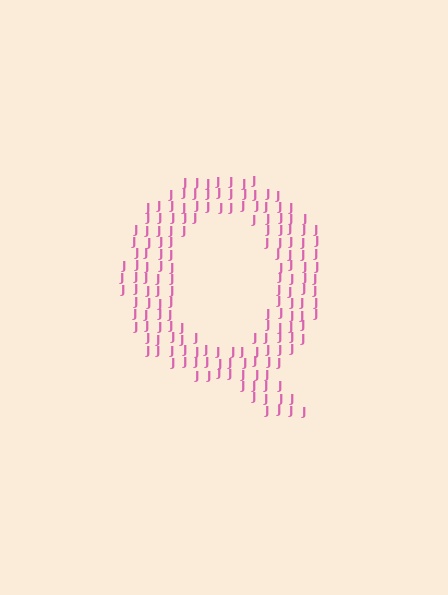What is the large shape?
The large shape is the letter Q.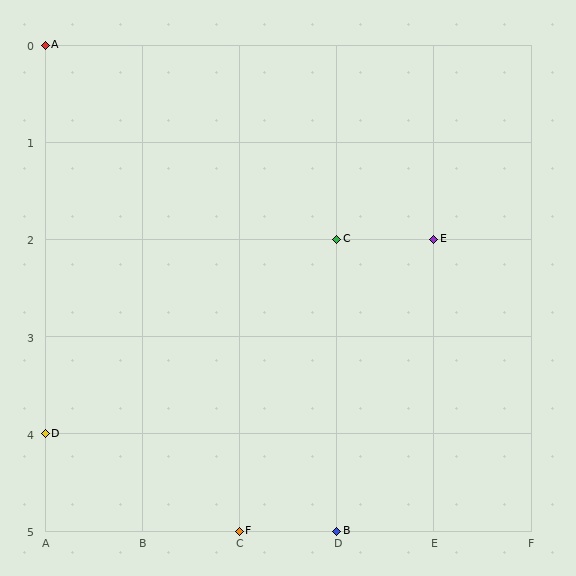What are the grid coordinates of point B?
Point B is at grid coordinates (D, 5).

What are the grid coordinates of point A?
Point A is at grid coordinates (A, 0).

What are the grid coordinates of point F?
Point F is at grid coordinates (C, 5).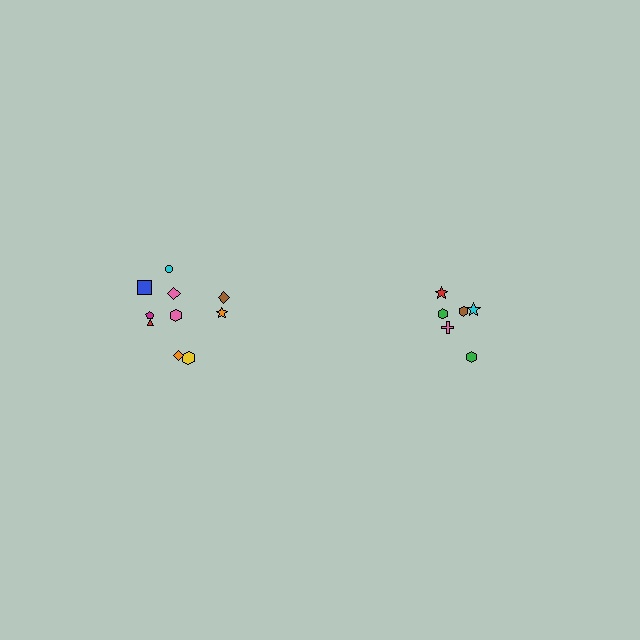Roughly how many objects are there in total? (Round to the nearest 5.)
Roughly 15 objects in total.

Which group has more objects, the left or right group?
The left group.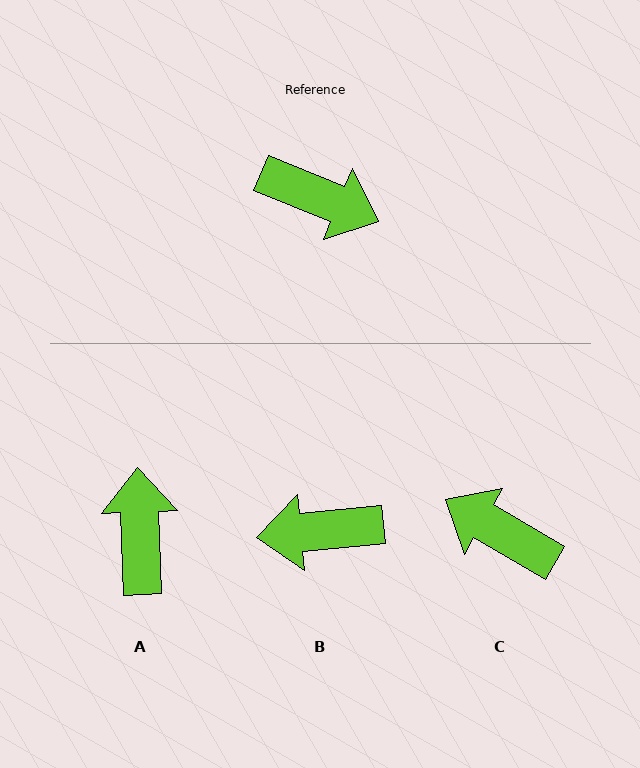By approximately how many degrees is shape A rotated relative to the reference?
Approximately 114 degrees counter-clockwise.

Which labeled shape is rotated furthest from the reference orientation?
C, about 172 degrees away.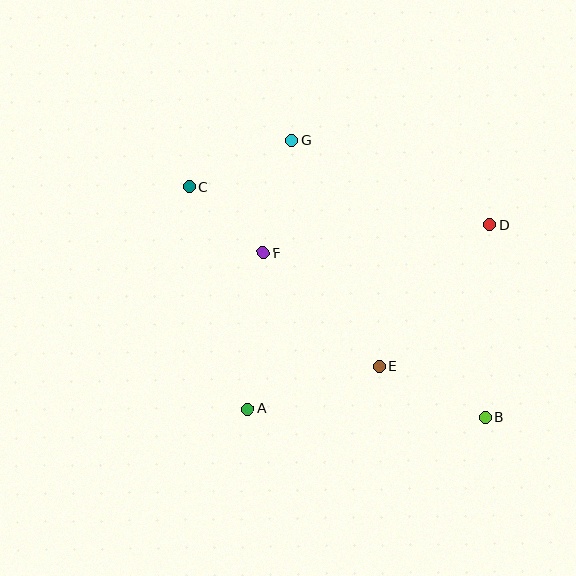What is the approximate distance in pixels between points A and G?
The distance between A and G is approximately 272 pixels.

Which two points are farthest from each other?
Points B and C are farthest from each other.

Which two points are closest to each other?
Points C and F are closest to each other.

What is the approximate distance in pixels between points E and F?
The distance between E and F is approximately 162 pixels.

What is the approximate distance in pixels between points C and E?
The distance between C and E is approximately 261 pixels.